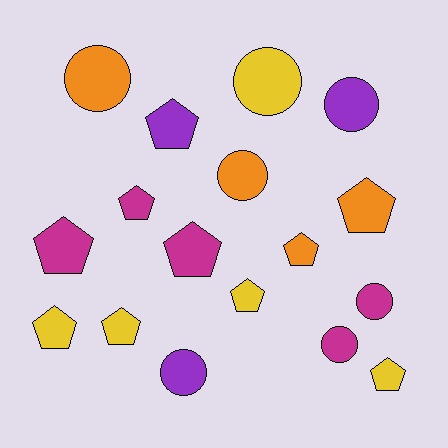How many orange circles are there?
There are 2 orange circles.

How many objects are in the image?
There are 17 objects.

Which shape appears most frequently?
Pentagon, with 10 objects.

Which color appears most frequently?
Yellow, with 5 objects.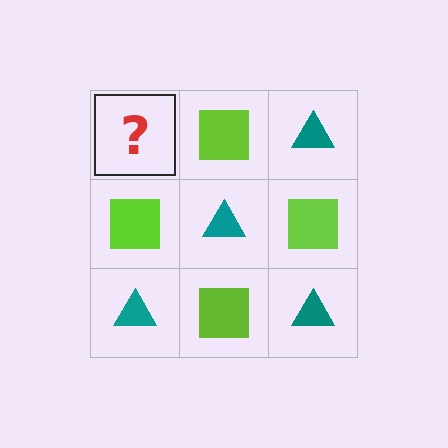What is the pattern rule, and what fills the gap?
The rule is that it alternates teal triangle and lime square in a checkerboard pattern. The gap should be filled with a teal triangle.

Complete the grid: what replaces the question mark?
The question mark should be replaced with a teal triangle.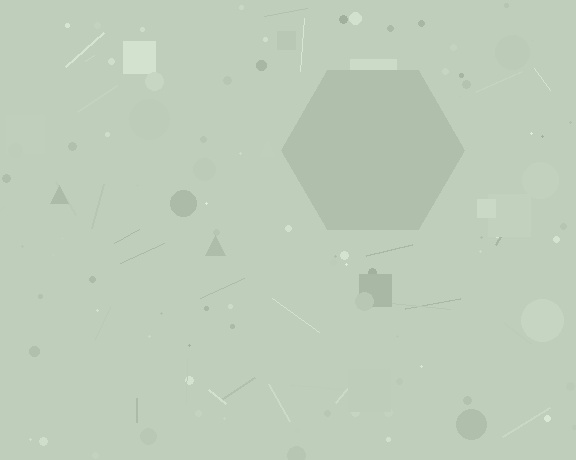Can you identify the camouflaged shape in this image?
The camouflaged shape is a hexagon.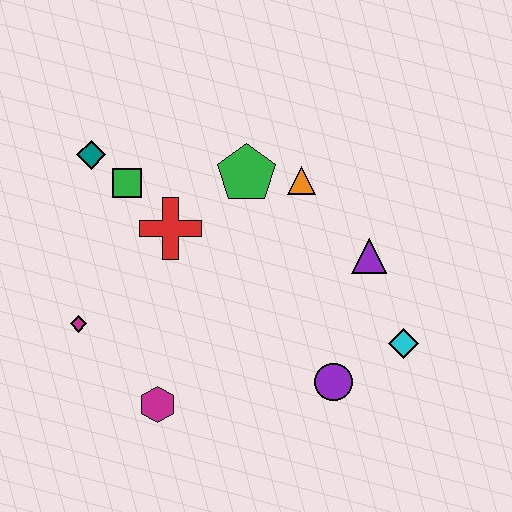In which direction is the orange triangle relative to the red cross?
The orange triangle is to the right of the red cross.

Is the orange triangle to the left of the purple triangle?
Yes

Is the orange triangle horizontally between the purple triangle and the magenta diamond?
Yes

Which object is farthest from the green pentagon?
The magenta hexagon is farthest from the green pentagon.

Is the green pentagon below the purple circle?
No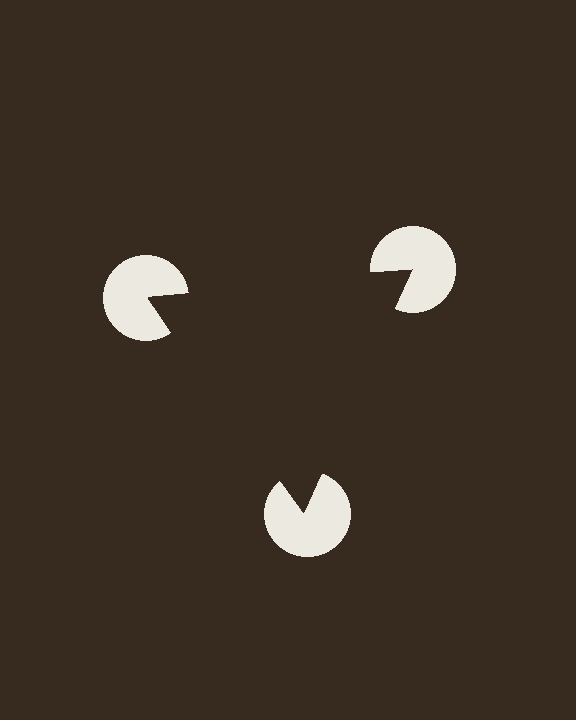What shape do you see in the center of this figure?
An illusory triangle — its edges are inferred from the aligned wedge cuts in the pac-man discs, not physically drawn.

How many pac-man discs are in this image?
There are 3 — one at each vertex of the illusory triangle.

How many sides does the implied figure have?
3 sides.